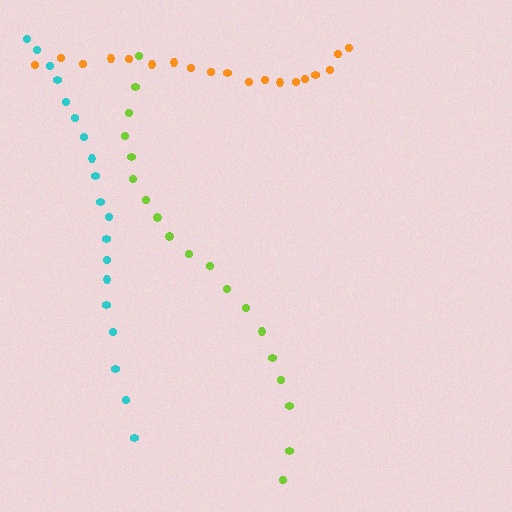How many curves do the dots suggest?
There are 3 distinct paths.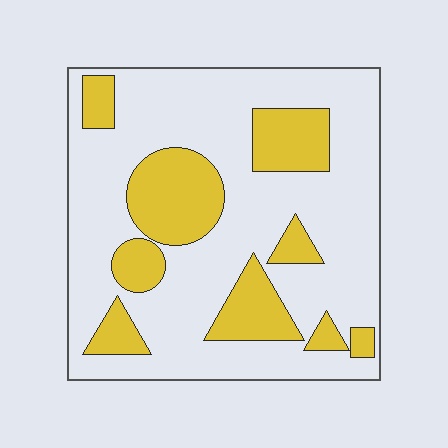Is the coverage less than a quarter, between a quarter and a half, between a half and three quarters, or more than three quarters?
Between a quarter and a half.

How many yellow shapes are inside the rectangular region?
9.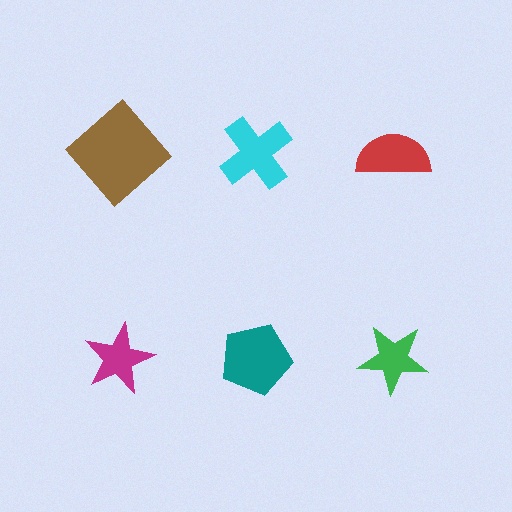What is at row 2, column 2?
A teal pentagon.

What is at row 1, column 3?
A red semicircle.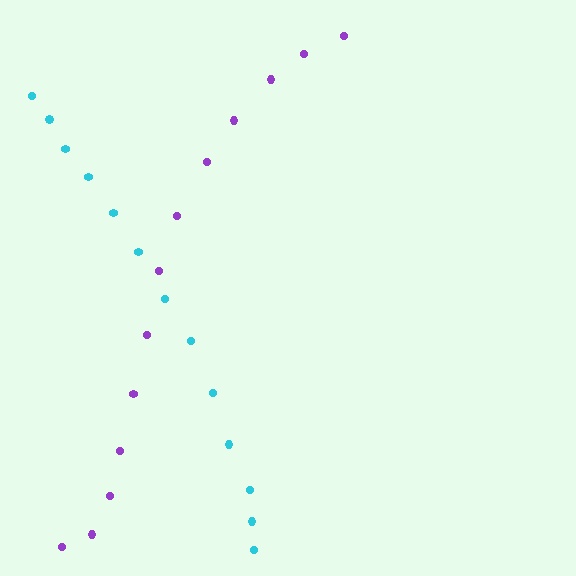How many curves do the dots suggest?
There are 2 distinct paths.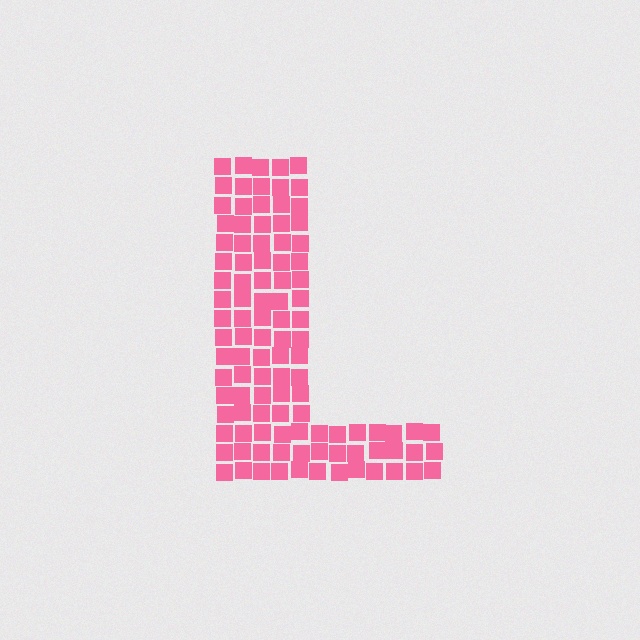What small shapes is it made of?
It is made of small squares.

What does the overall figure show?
The overall figure shows the letter L.